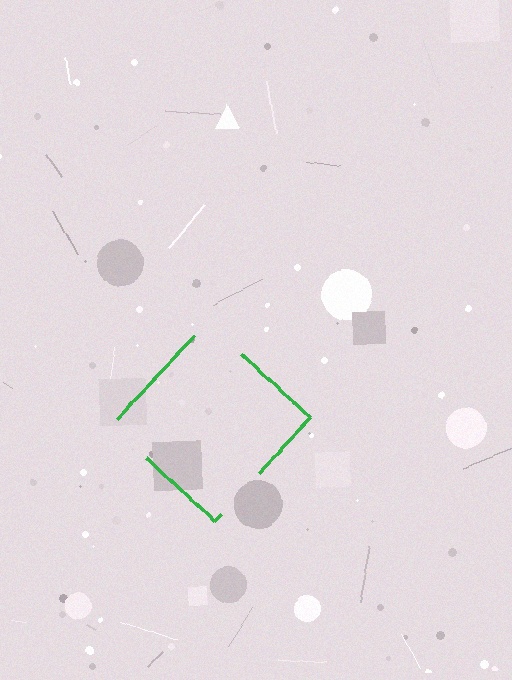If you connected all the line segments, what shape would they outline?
They would outline a diamond.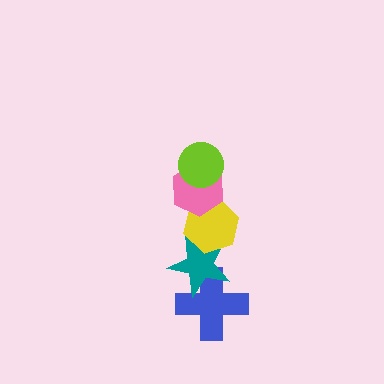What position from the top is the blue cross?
The blue cross is 5th from the top.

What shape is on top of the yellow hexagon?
The pink hexagon is on top of the yellow hexagon.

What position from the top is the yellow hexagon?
The yellow hexagon is 3rd from the top.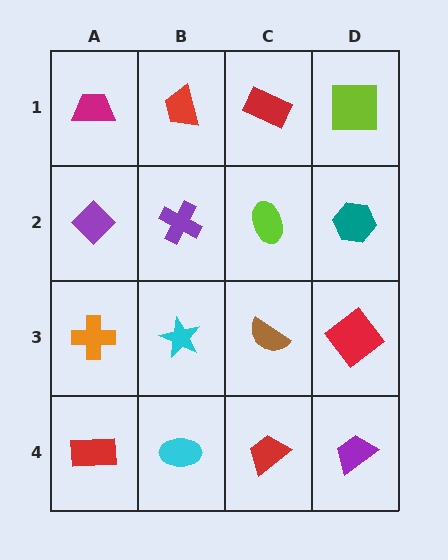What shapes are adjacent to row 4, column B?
A cyan star (row 3, column B), a red rectangle (row 4, column A), a red trapezoid (row 4, column C).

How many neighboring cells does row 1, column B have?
3.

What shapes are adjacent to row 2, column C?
A red rectangle (row 1, column C), a brown semicircle (row 3, column C), a purple cross (row 2, column B), a teal hexagon (row 2, column D).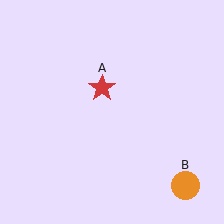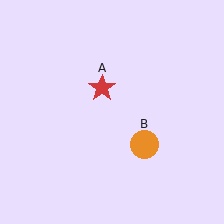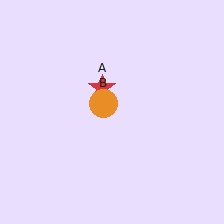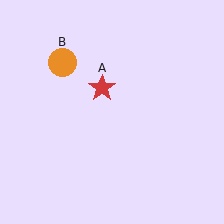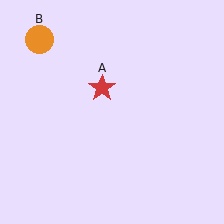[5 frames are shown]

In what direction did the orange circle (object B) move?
The orange circle (object B) moved up and to the left.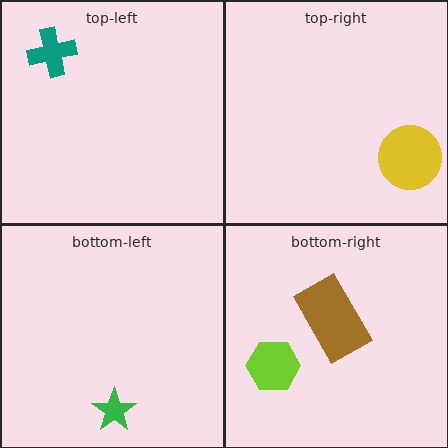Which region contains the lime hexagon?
The bottom-right region.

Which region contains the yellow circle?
The top-right region.